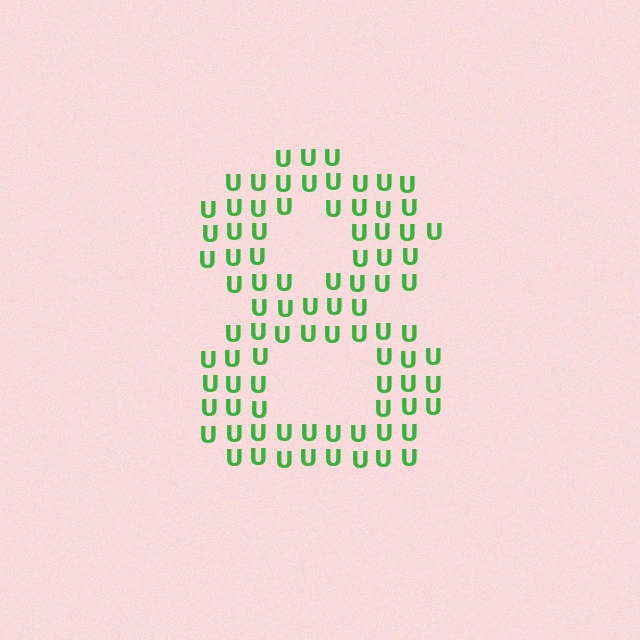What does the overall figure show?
The overall figure shows the digit 8.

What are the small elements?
The small elements are letter U's.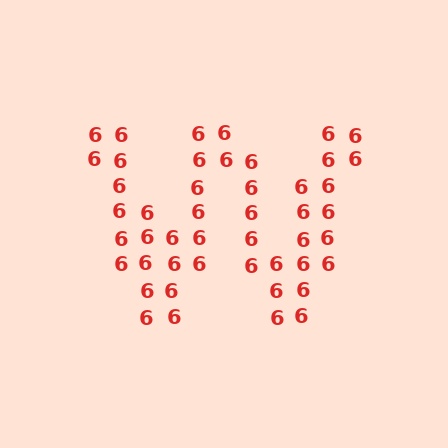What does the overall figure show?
The overall figure shows the letter W.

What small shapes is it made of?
It is made of small digit 6's.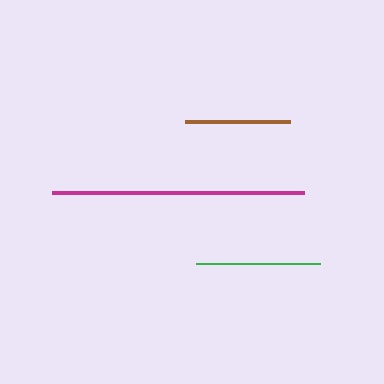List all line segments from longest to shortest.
From longest to shortest: magenta, green, brown.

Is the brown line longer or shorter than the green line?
The green line is longer than the brown line.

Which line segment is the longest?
The magenta line is the longest at approximately 252 pixels.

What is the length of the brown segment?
The brown segment is approximately 105 pixels long.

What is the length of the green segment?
The green segment is approximately 124 pixels long.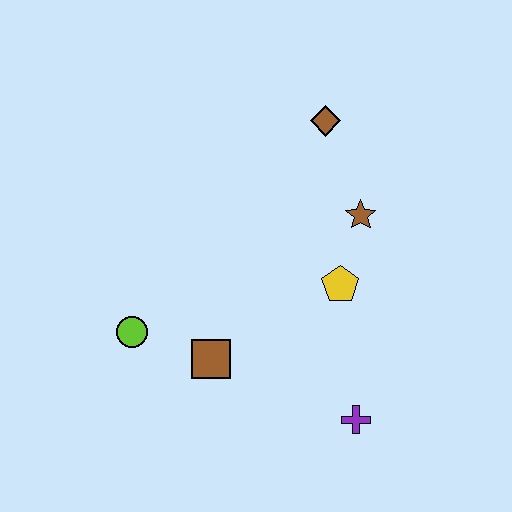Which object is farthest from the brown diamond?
The purple cross is farthest from the brown diamond.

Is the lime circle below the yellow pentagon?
Yes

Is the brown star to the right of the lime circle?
Yes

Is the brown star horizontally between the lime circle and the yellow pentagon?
No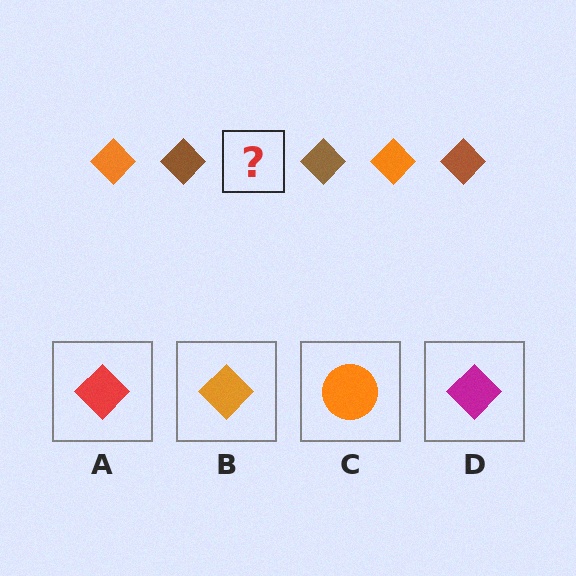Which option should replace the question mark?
Option B.